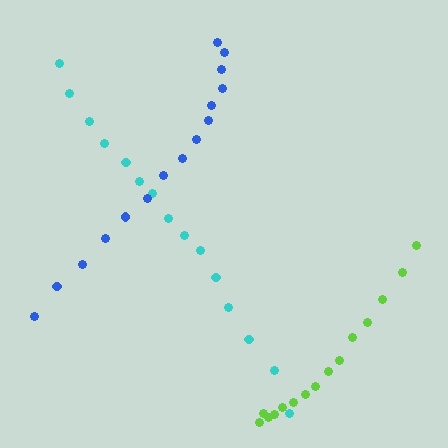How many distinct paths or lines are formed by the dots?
There are 3 distinct paths.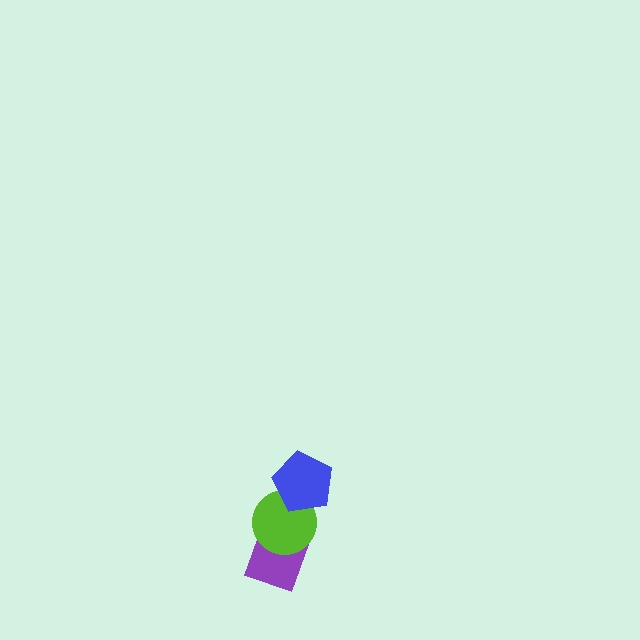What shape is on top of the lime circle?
The blue pentagon is on top of the lime circle.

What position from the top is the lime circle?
The lime circle is 2nd from the top.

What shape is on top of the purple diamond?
The lime circle is on top of the purple diamond.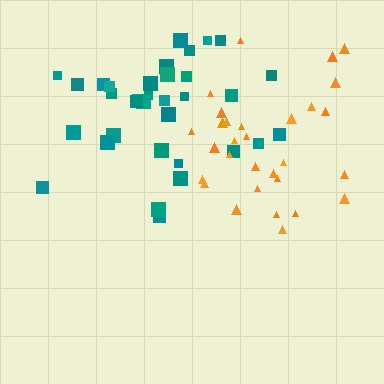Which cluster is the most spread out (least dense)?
Teal.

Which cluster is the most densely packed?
Orange.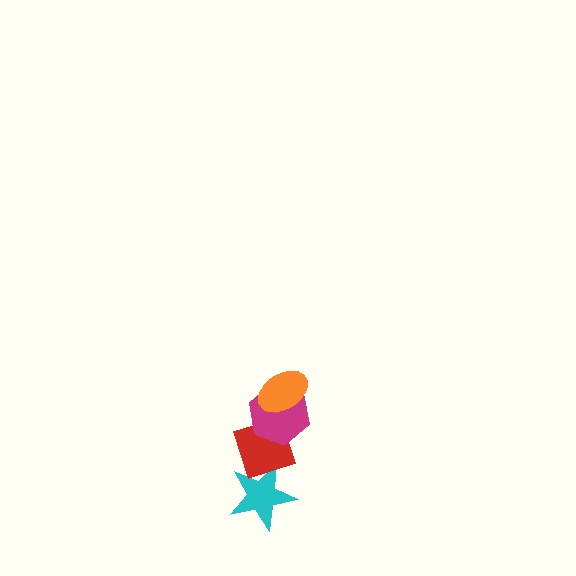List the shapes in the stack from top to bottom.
From top to bottom: the orange ellipse, the magenta hexagon, the red diamond, the cyan star.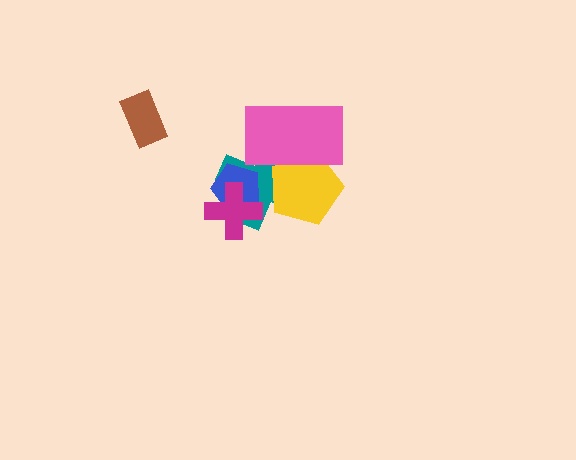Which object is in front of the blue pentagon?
The magenta cross is in front of the blue pentagon.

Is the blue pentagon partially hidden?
Yes, it is partially covered by another shape.